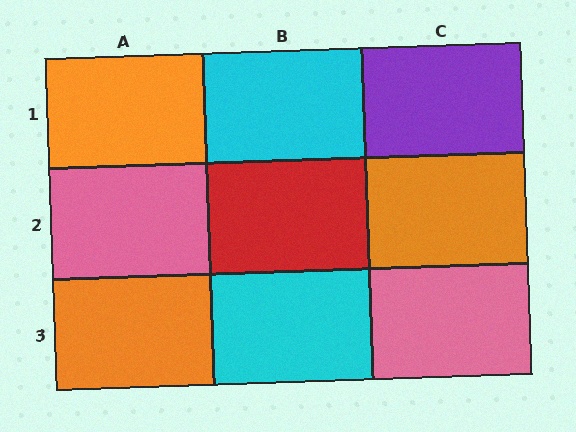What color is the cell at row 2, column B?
Red.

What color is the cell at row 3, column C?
Pink.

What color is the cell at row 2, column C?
Orange.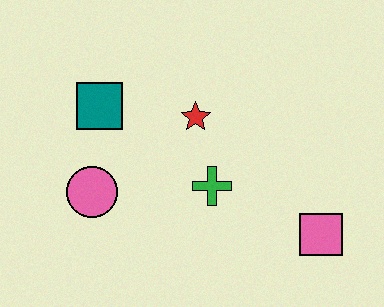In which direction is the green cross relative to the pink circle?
The green cross is to the right of the pink circle.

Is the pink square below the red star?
Yes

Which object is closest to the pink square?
The green cross is closest to the pink square.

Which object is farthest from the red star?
The pink square is farthest from the red star.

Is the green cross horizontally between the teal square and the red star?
No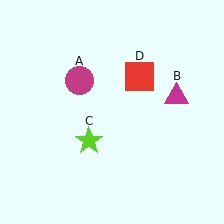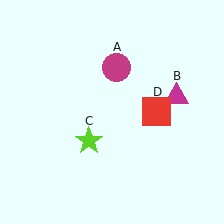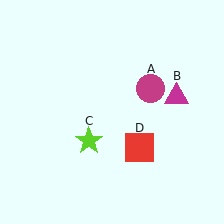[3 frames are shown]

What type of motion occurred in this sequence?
The magenta circle (object A), red square (object D) rotated clockwise around the center of the scene.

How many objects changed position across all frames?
2 objects changed position: magenta circle (object A), red square (object D).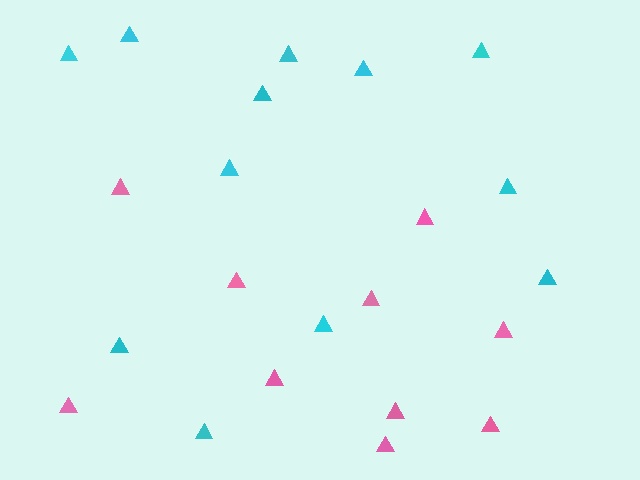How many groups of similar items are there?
There are 2 groups: one group of cyan triangles (12) and one group of pink triangles (10).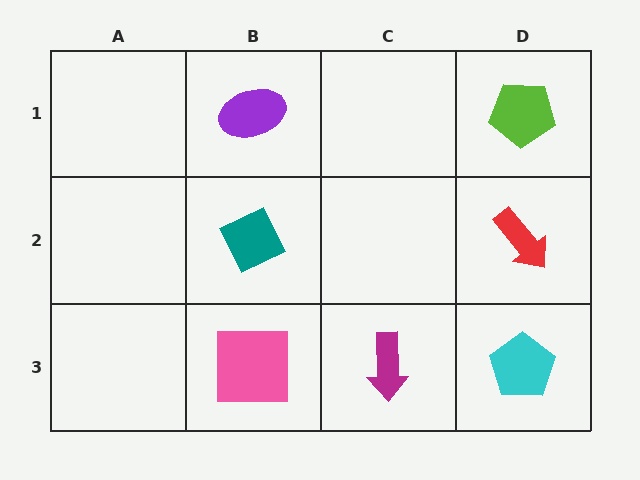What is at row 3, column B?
A pink square.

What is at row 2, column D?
A red arrow.